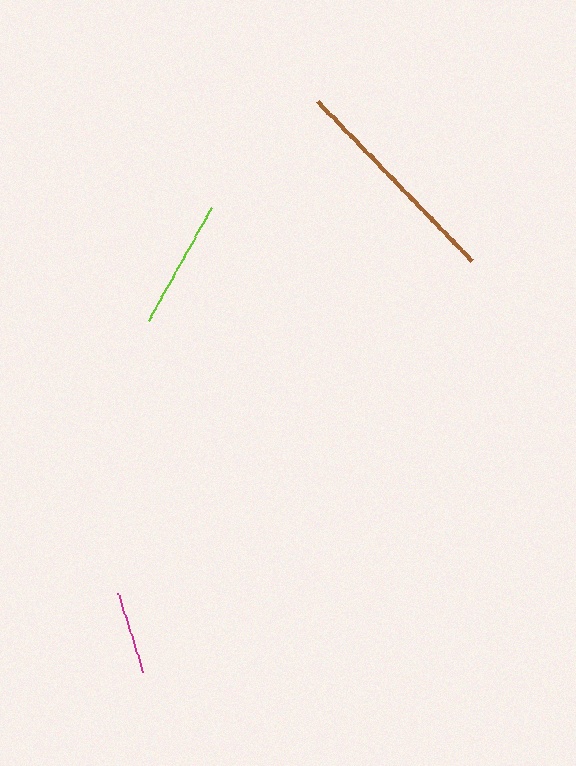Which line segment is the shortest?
The magenta line is the shortest at approximately 82 pixels.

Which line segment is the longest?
The brown line is the longest at approximately 221 pixels.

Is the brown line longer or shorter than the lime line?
The brown line is longer than the lime line.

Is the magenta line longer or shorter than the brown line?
The brown line is longer than the magenta line.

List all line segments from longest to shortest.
From longest to shortest: brown, lime, magenta.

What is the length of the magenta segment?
The magenta segment is approximately 82 pixels long.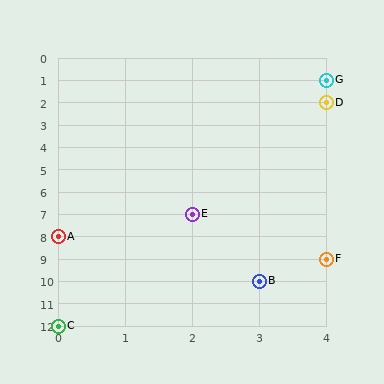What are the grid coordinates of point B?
Point B is at grid coordinates (3, 10).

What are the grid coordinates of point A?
Point A is at grid coordinates (0, 8).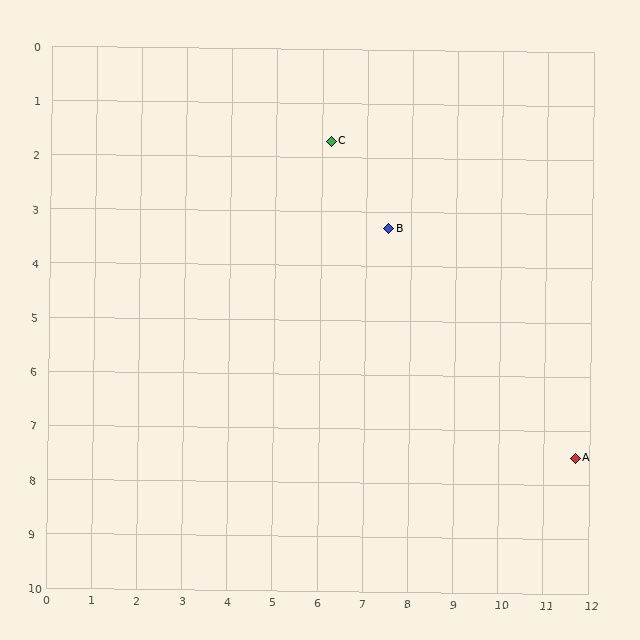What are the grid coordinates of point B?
Point B is at approximately (7.5, 3.3).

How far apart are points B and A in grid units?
Points B and A are about 5.9 grid units apart.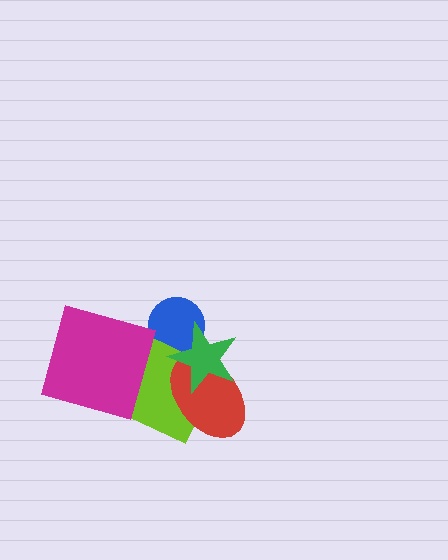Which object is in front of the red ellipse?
The green star is in front of the red ellipse.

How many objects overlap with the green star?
3 objects overlap with the green star.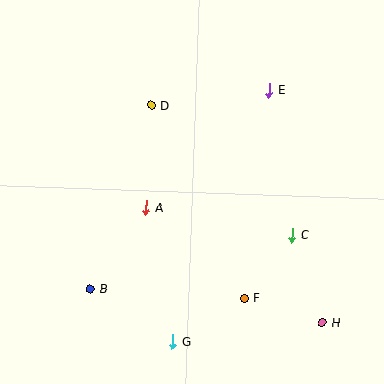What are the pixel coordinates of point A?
Point A is at (146, 207).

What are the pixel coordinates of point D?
Point D is at (151, 105).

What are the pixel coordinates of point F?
Point F is at (245, 298).